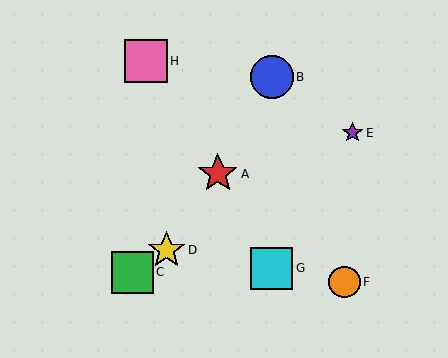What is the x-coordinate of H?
Object H is at x≈146.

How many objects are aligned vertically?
2 objects (B, G) are aligned vertically.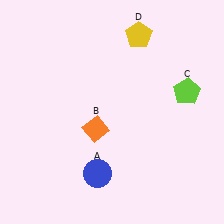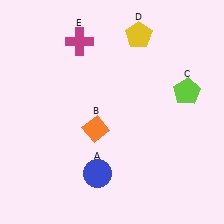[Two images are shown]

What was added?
A magenta cross (E) was added in Image 2.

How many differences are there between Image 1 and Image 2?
There is 1 difference between the two images.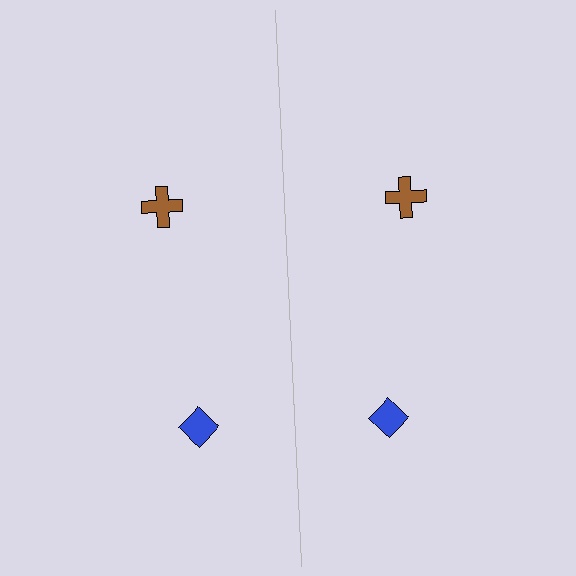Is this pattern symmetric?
Yes, this pattern has bilateral (reflection) symmetry.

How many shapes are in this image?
There are 4 shapes in this image.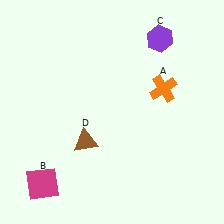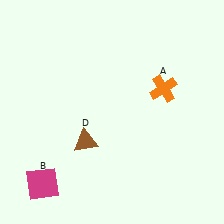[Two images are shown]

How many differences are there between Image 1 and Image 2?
There is 1 difference between the two images.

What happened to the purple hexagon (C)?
The purple hexagon (C) was removed in Image 2. It was in the top-right area of Image 1.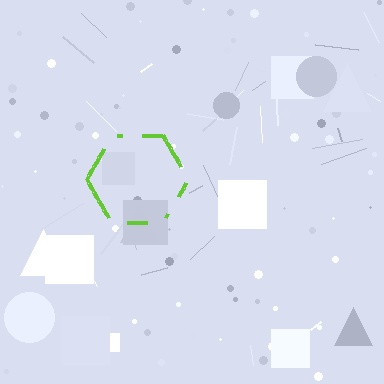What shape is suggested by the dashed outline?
The dashed outline suggests a hexagon.